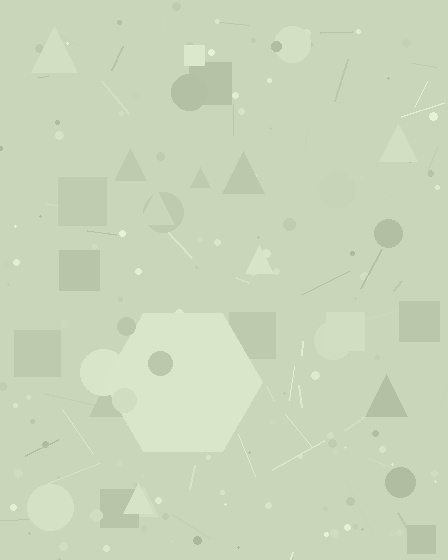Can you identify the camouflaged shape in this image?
The camouflaged shape is a hexagon.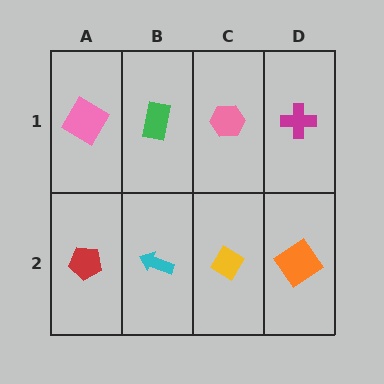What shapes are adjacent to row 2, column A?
A pink diamond (row 1, column A), a cyan arrow (row 2, column B).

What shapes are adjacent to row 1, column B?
A cyan arrow (row 2, column B), a pink diamond (row 1, column A), a pink hexagon (row 1, column C).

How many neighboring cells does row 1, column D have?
2.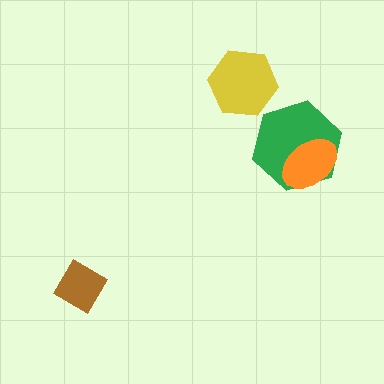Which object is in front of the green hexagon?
The orange ellipse is in front of the green hexagon.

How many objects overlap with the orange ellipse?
1 object overlaps with the orange ellipse.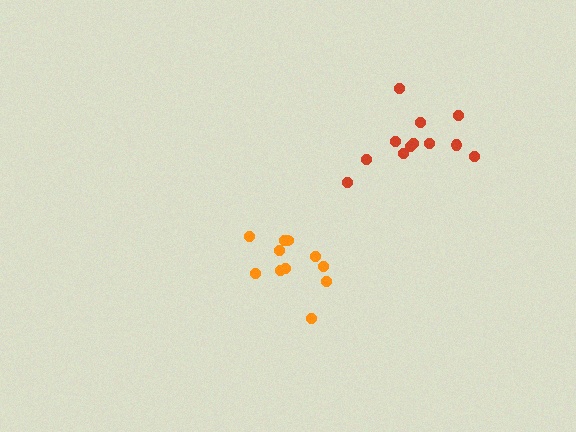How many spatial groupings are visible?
There are 2 spatial groupings.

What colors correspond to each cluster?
The clusters are colored: red, orange.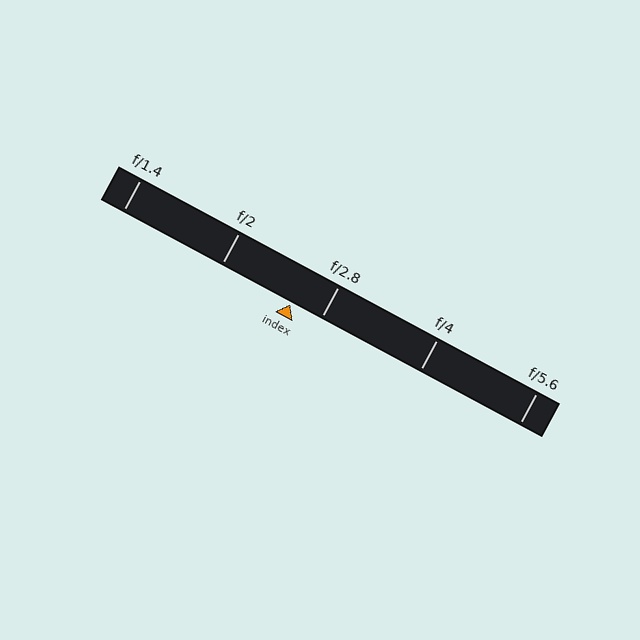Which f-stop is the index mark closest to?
The index mark is closest to f/2.8.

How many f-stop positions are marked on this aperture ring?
There are 5 f-stop positions marked.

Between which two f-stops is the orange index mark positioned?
The index mark is between f/2 and f/2.8.